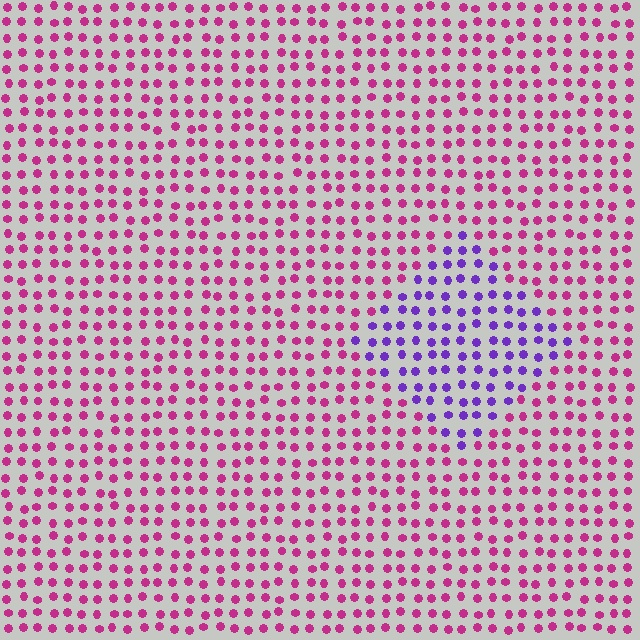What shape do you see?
I see a diamond.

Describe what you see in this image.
The image is filled with small magenta elements in a uniform arrangement. A diamond-shaped region is visible where the elements are tinted to a slightly different hue, forming a subtle color boundary.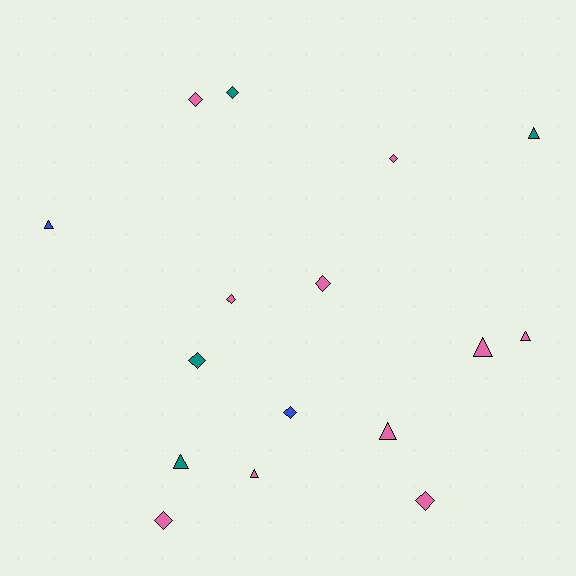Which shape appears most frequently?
Diamond, with 9 objects.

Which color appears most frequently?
Pink, with 10 objects.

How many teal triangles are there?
There are 2 teal triangles.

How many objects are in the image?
There are 16 objects.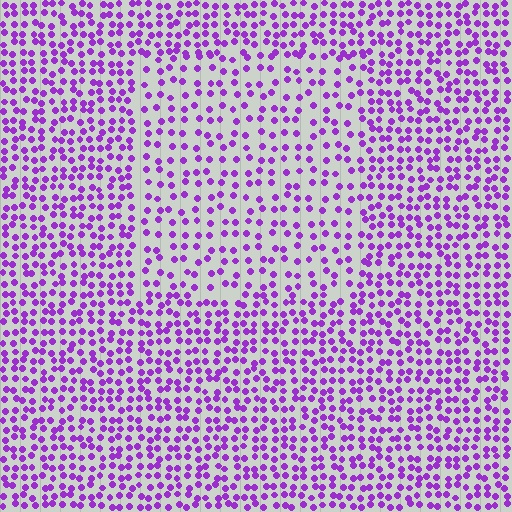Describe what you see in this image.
The image contains small purple elements arranged at two different densities. A rectangle-shaped region is visible where the elements are less densely packed than the surrounding area.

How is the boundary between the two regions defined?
The boundary is defined by a change in element density (approximately 1.7x ratio). All elements are the same color, size, and shape.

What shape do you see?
I see a rectangle.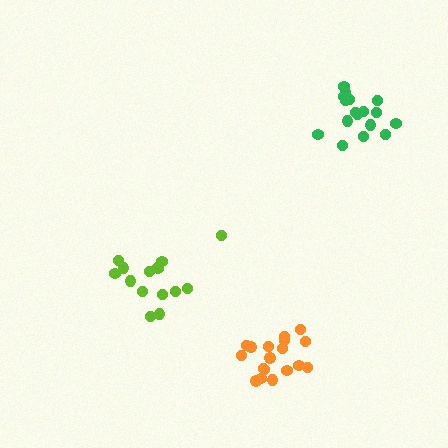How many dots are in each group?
Group 1: 17 dots, Group 2: 18 dots, Group 3: 15 dots (50 total).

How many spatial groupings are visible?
There are 3 spatial groupings.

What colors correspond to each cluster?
The clusters are colored: green, orange, lime.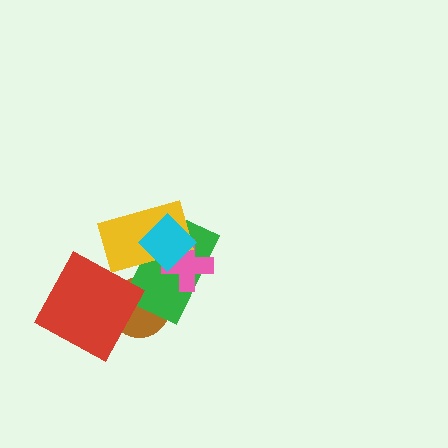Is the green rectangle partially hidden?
Yes, it is partially covered by another shape.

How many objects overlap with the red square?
1 object overlaps with the red square.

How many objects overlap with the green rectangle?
4 objects overlap with the green rectangle.